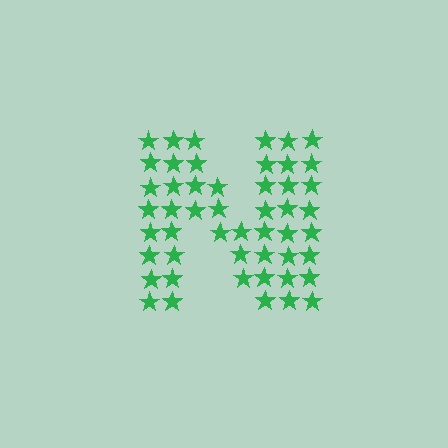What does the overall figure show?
The overall figure shows the letter N.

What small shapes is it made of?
It is made of small stars.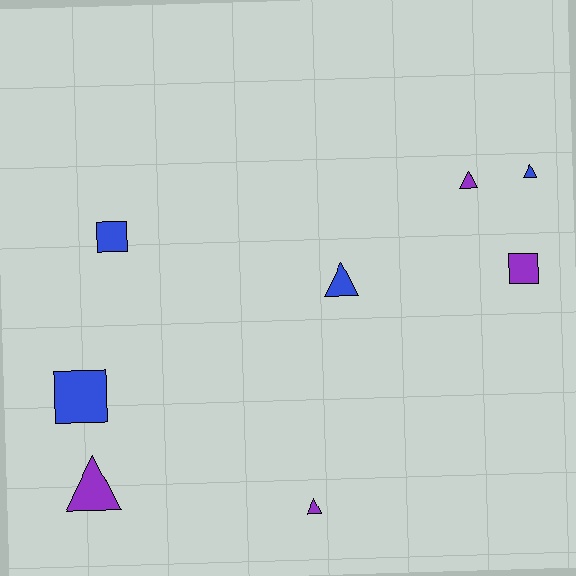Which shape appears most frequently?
Triangle, with 5 objects.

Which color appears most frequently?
Blue, with 4 objects.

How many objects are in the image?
There are 8 objects.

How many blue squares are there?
There are 2 blue squares.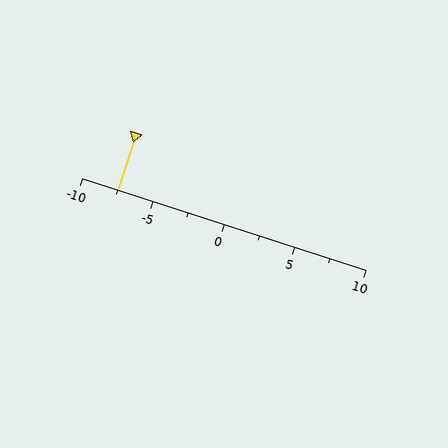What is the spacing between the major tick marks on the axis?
The major ticks are spaced 5 apart.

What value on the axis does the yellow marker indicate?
The marker indicates approximately -7.5.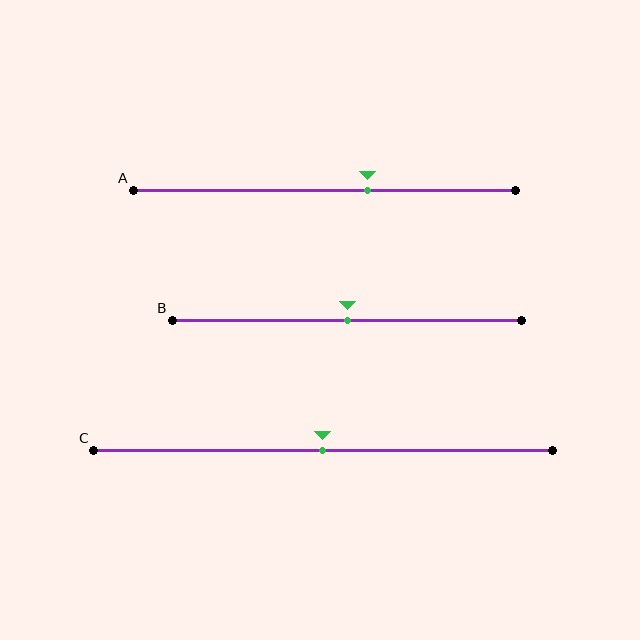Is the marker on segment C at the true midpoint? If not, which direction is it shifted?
Yes, the marker on segment C is at the true midpoint.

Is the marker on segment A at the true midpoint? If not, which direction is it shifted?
No, the marker on segment A is shifted to the right by about 11% of the segment length.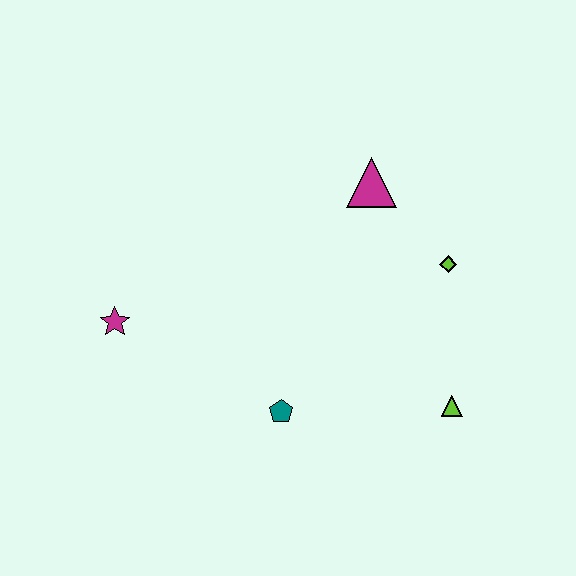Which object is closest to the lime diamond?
The magenta triangle is closest to the lime diamond.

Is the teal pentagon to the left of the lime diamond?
Yes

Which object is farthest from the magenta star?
The lime triangle is farthest from the magenta star.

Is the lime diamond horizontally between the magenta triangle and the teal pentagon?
No